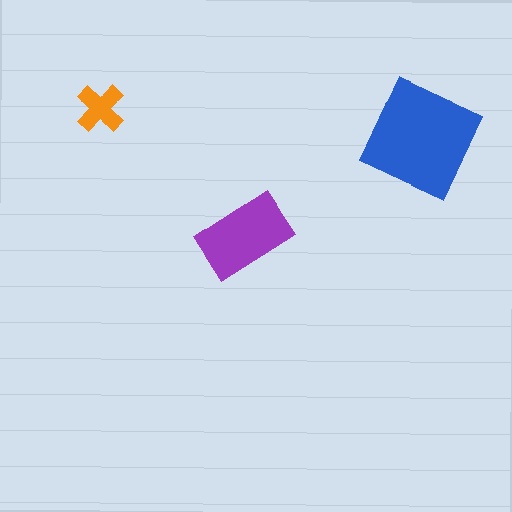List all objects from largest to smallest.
The blue square, the purple rectangle, the orange cross.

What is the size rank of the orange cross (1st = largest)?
3rd.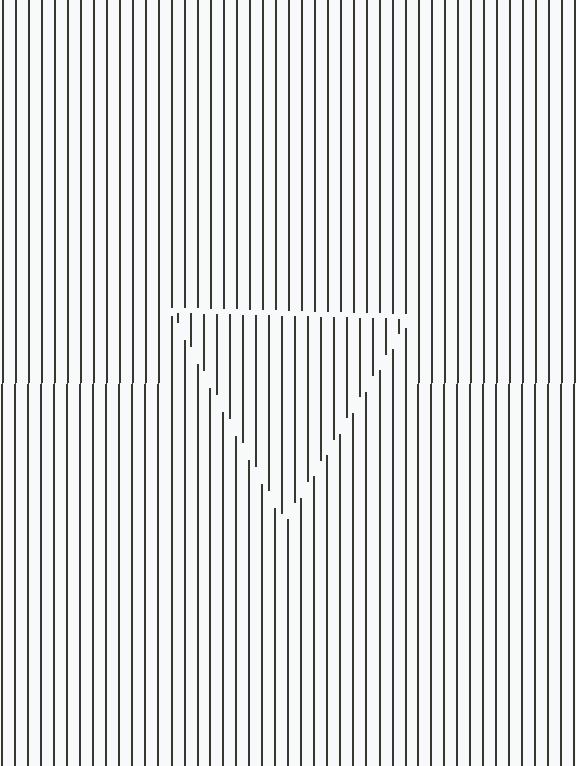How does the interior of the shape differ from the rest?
The interior of the shape contains the same grating, shifted by half a period — the contour is defined by the phase discontinuity where line-ends from the inner and outer gratings abut.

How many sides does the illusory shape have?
3 sides — the line-ends trace a triangle.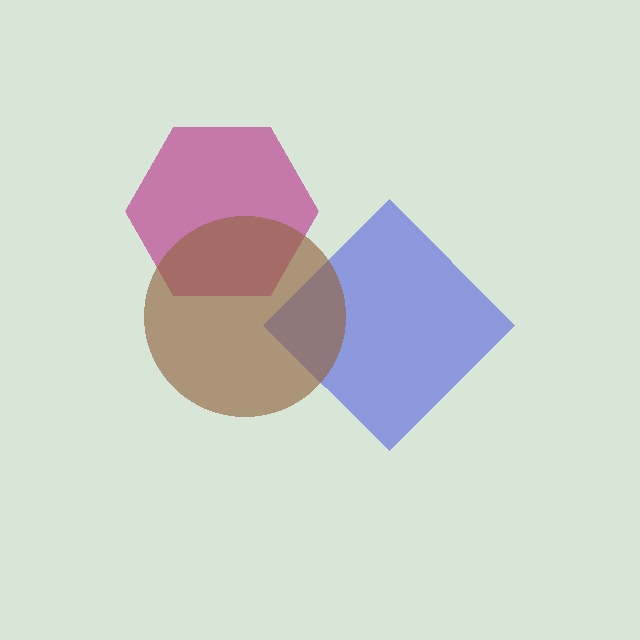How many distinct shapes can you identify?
There are 3 distinct shapes: a blue diamond, a magenta hexagon, a brown circle.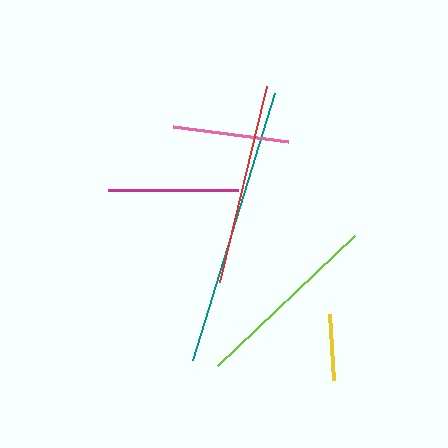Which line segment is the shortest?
The yellow line is the shortest at approximately 65 pixels.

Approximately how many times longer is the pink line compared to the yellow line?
The pink line is approximately 1.8 times the length of the yellow line.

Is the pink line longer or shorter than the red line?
The red line is longer than the pink line.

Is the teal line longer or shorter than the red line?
The teal line is longer than the red line.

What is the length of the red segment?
The red segment is approximately 201 pixels long.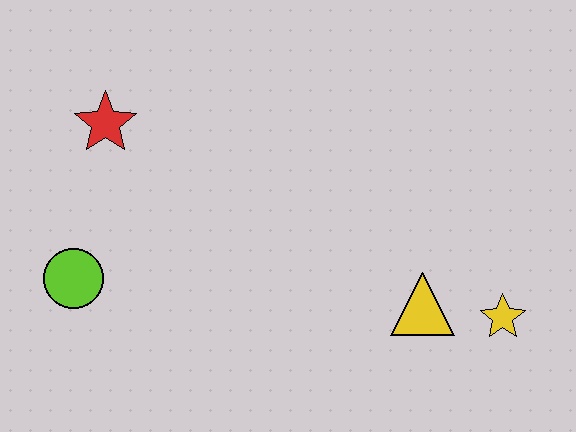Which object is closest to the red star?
The lime circle is closest to the red star.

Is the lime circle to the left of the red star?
Yes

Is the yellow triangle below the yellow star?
No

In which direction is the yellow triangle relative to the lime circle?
The yellow triangle is to the right of the lime circle.